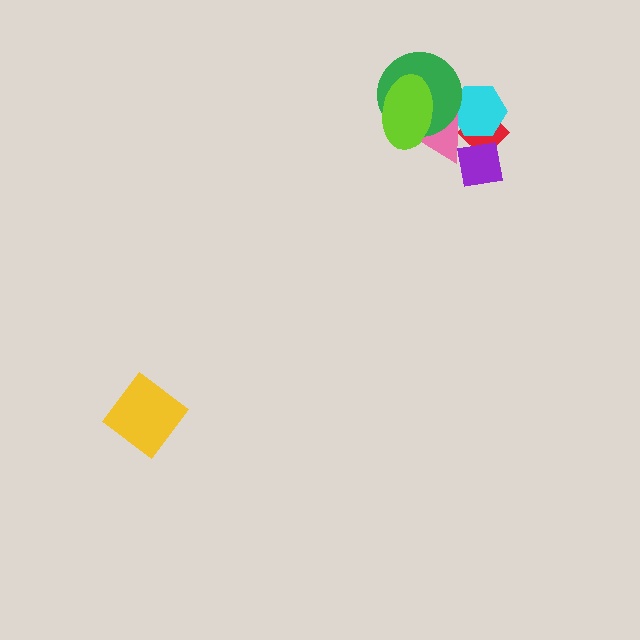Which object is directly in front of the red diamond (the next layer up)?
The cyan hexagon is directly in front of the red diamond.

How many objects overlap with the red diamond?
3 objects overlap with the red diamond.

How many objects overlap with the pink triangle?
5 objects overlap with the pink triangle.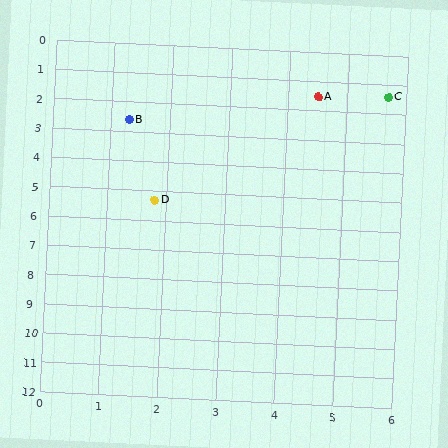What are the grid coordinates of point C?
Point C is at approximately (5.7, 1.4).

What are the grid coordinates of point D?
Point D is at approximately (1.8, 5.3).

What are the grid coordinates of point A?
Point A is at approximately (4.5, 1.5).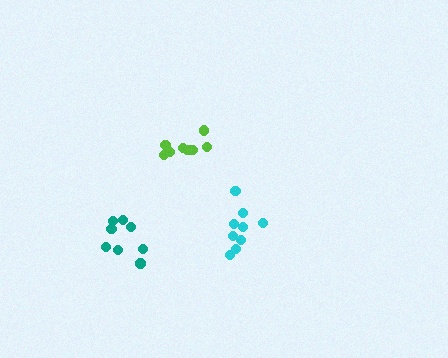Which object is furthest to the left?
The teal cluster is leftmost.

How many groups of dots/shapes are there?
There are 3 groups.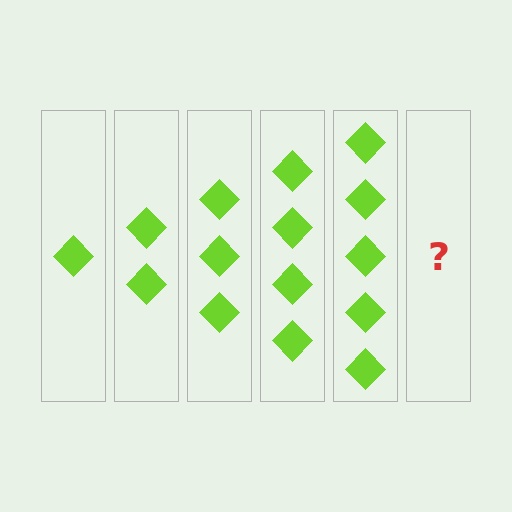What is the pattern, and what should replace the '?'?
The pattern is that each step adds one more diamond. The '?' should be 6 diamonds.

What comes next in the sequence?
The next element should be 6 diamonds.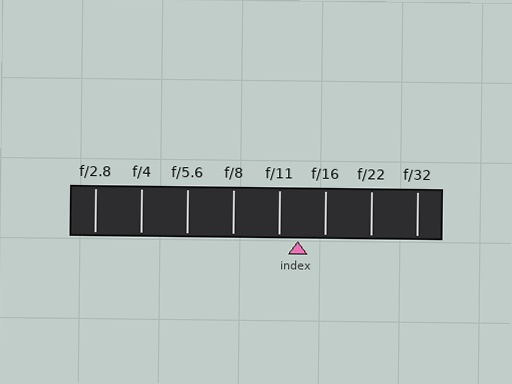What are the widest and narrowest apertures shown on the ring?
The widest aperture shown is f/2.8 and the narrowest is f/32.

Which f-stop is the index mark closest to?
The index mark is closest to f/11.